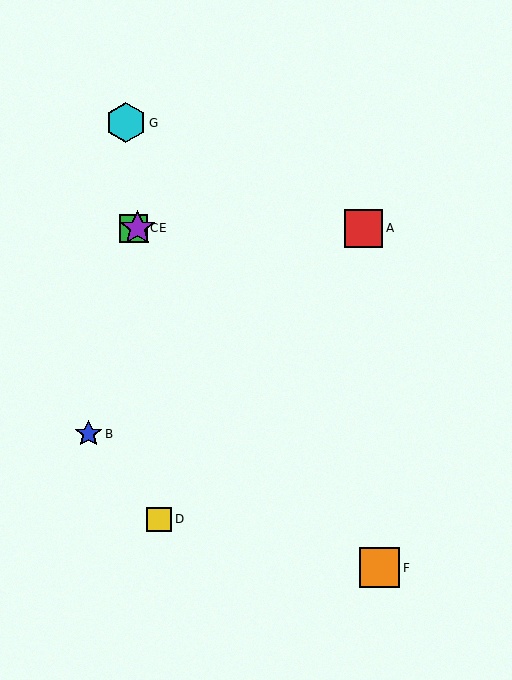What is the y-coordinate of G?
Object G is at y≈123.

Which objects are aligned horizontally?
Objects A, C, E are aligned horizontally.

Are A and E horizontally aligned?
Yes, both are at y≈228.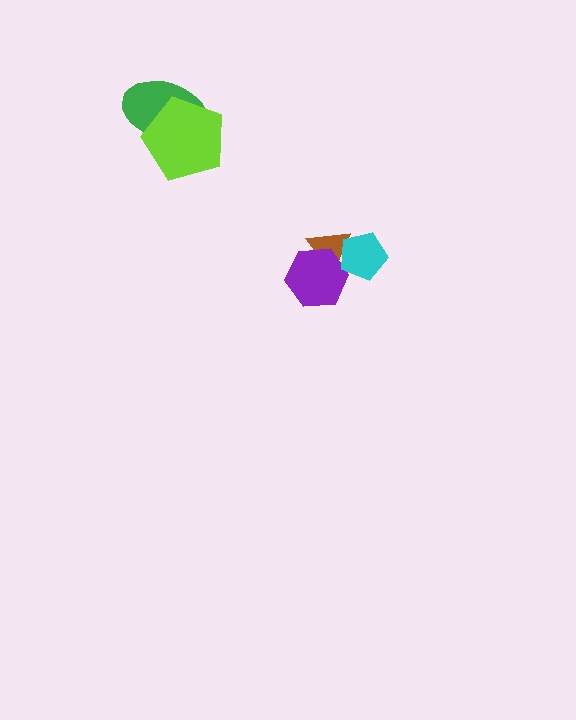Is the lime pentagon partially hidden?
No, no other shape covers it.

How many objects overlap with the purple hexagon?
2 objects overlap with the purple hexagon.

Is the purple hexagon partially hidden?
Yes, it is partially covered by another shape.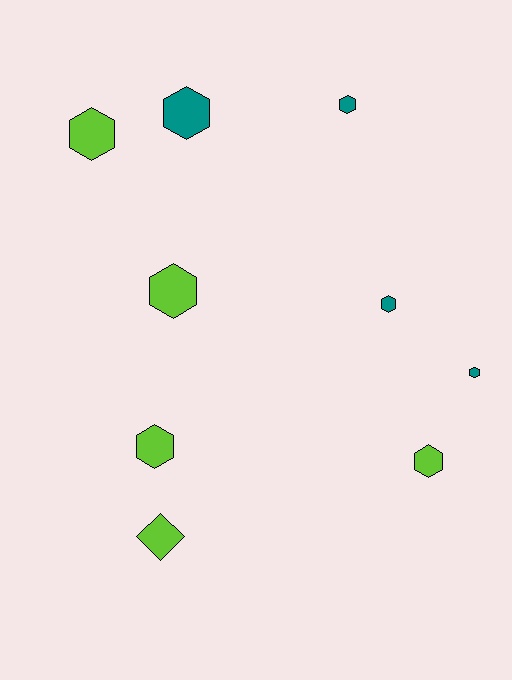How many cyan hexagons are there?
There are no cyan hexagons.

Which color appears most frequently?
Lime, with 5 objects.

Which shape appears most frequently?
Hexagon, with 8 objects.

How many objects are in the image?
There are 9 objects.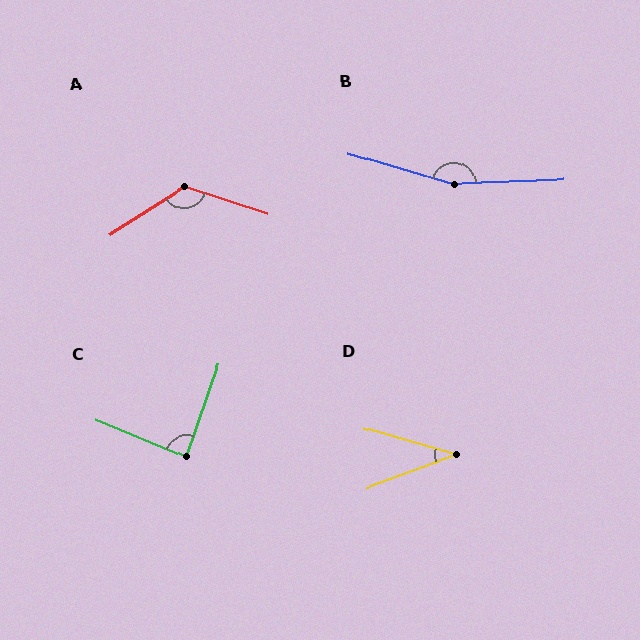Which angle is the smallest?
D, at approximately 36 degrees.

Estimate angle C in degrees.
Approximately 87 degrees.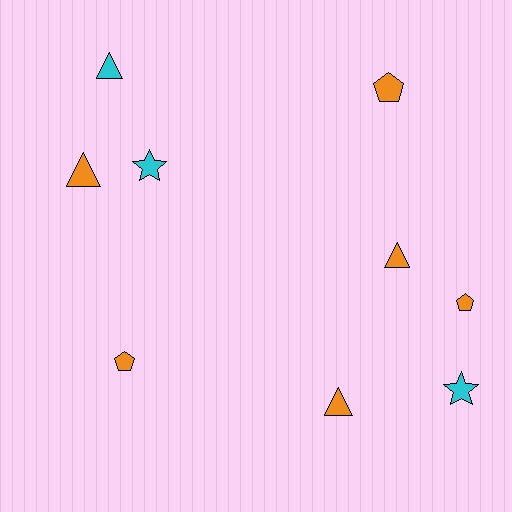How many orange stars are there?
There are no orange stars.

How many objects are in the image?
There are 9 objects.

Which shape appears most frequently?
Triangle, with 4 objects.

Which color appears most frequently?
Orange, with 6 objects.